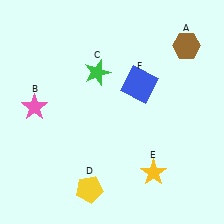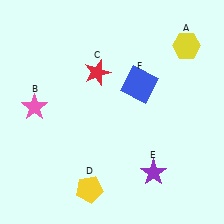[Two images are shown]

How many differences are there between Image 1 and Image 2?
There are 3 differences between the two images.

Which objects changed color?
A changed from brown to yellow. C changed from green to red. E changed from yellow to purple.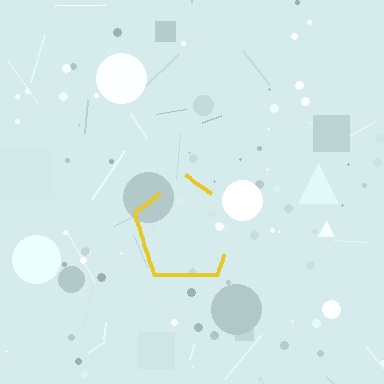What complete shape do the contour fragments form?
The contour fragments form a pentagon.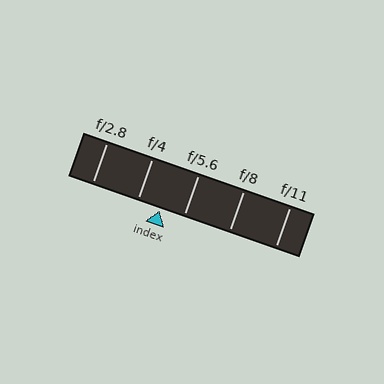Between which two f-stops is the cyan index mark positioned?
The index mark is between f/4 and f/5.6.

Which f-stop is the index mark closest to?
The index mark is closest to f/4.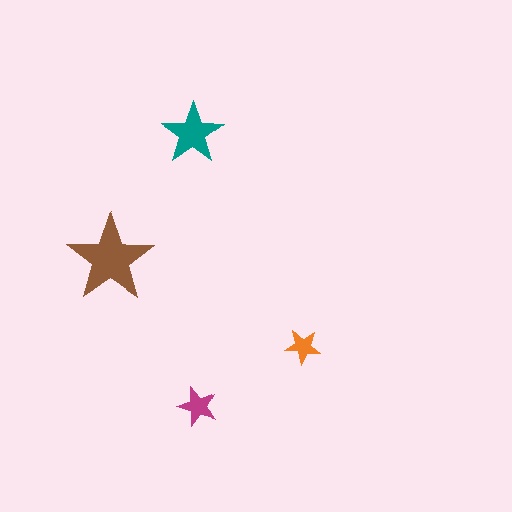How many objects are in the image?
There are 4 objects in the image.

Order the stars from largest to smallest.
the brown one, the teal one, the magenta one, the orange one.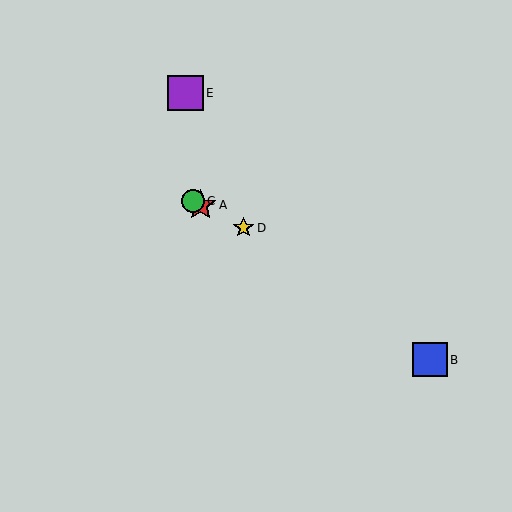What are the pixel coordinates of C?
Object C is at (193, 201).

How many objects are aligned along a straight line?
3 objects (A, C, D) are aligned along a straight line.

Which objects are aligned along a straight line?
Objects A, C, D are aligned along a straight line.